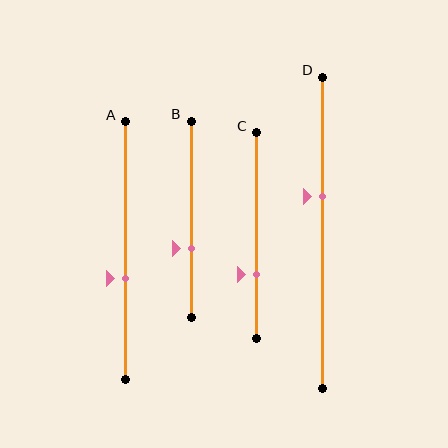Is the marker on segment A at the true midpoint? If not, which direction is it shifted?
No, the marker on segment A is shifted downward by about 11% of the segment length.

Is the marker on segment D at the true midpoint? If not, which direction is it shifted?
No, the marker on segment D is shifted upward by about 12% of the segment length.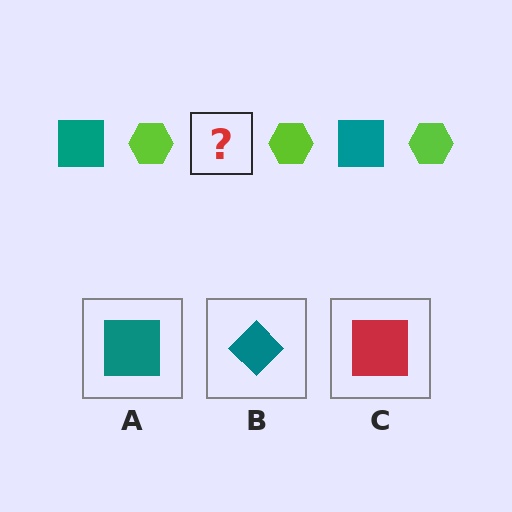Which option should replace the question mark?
Option A.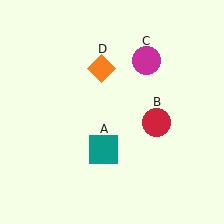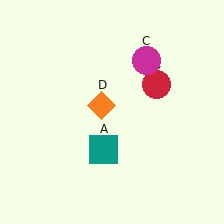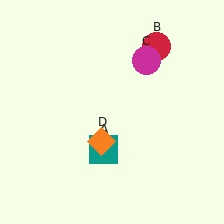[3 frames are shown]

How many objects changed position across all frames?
2 objects changed position: red circle (object B), orange diamond (object D).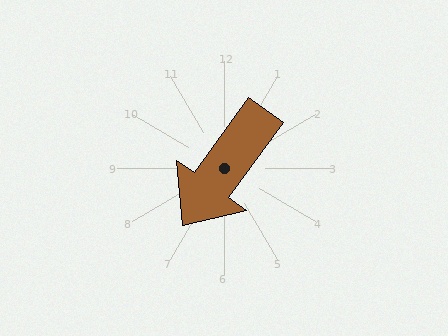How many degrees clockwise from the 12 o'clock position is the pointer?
Approximately 216 degrees.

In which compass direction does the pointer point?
Southwest.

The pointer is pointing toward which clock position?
Roughly 7 o'clock.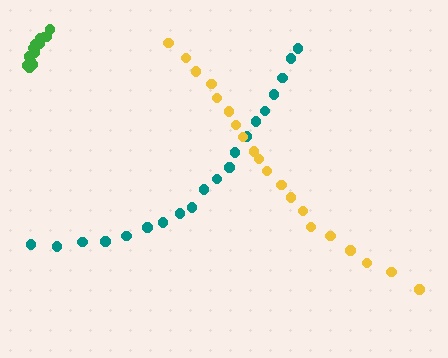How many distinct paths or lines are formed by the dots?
There are 3 distinct paths.